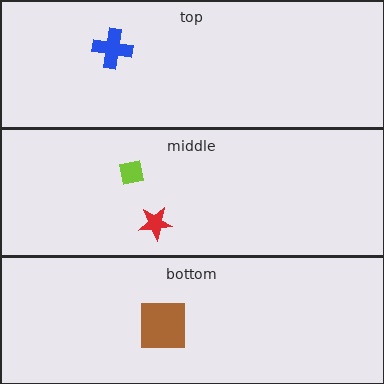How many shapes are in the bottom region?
1.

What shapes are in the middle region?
The red star, the lime square.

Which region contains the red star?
The middle region.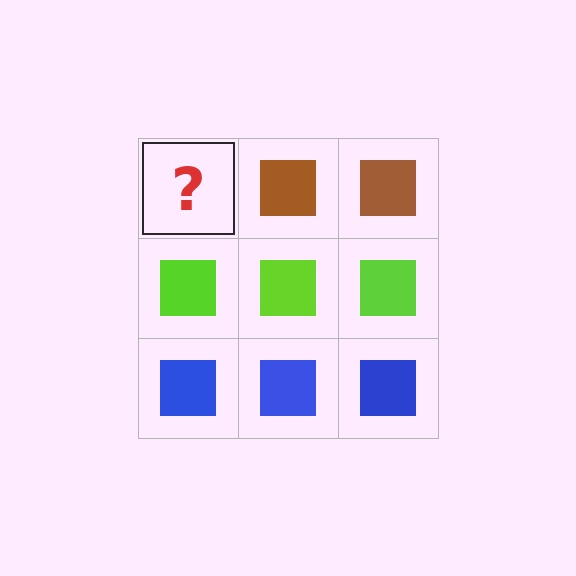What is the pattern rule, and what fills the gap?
The rule is that each row has a consistent color. The gap should be filled with a brown square.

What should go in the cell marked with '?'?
The missing cell should contain a brown square.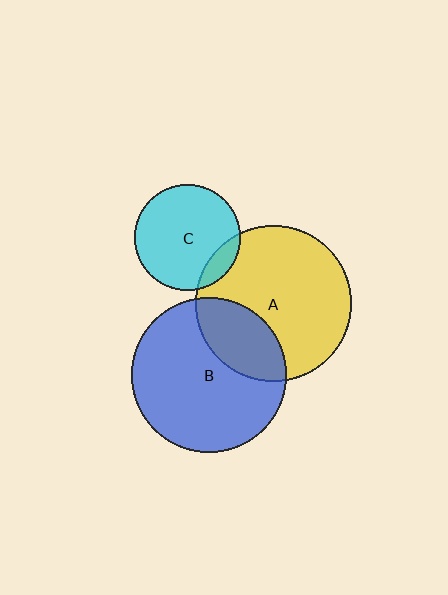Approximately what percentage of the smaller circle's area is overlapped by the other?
Approximately 15%.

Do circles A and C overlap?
Yes.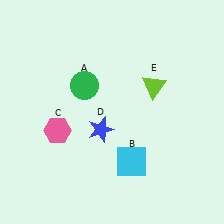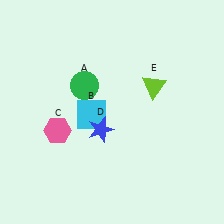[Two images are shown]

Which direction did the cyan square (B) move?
The cyan square (B) moved up.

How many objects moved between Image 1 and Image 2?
1 object moved between the two images.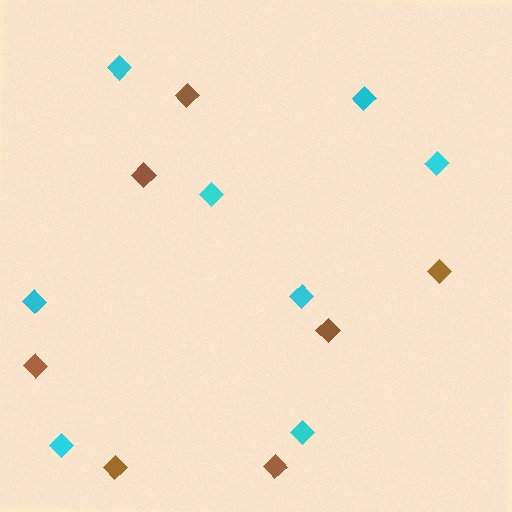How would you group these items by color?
There are 2 groups: one group of cyan diamonds (8) and one group of brown diamonds (7).